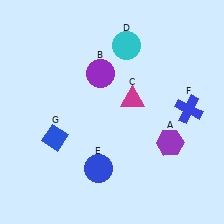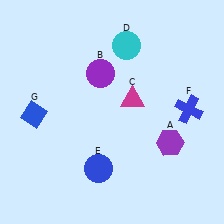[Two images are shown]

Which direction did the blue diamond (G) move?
The blue diamond (G) moved up.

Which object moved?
The blue diamond (G) moved up.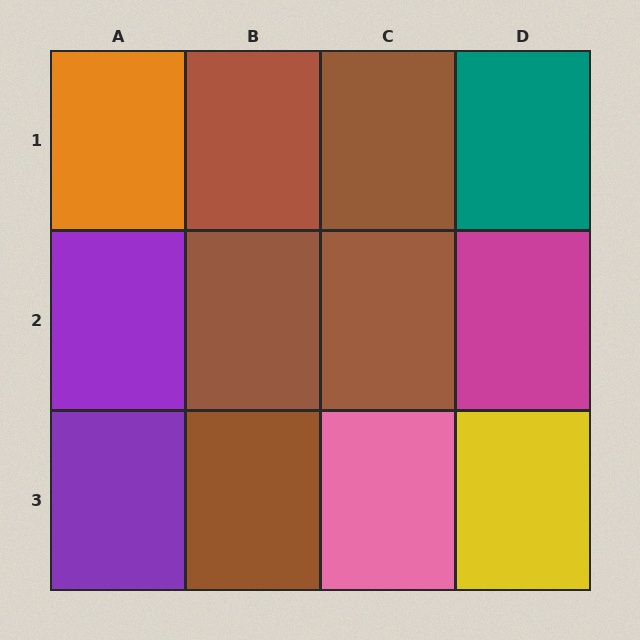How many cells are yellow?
1 cell is yellow.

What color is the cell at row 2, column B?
Brown.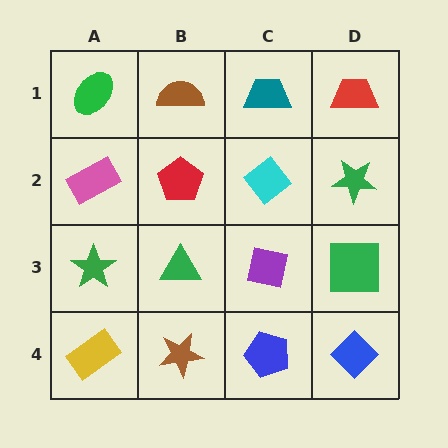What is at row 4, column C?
A blue pentagon.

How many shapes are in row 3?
4 shapes.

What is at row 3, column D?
A green square.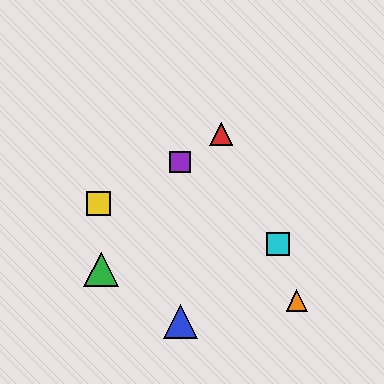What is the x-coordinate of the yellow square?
The yellow square is at x≈99.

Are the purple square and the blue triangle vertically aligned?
Yes, both are at x≈180.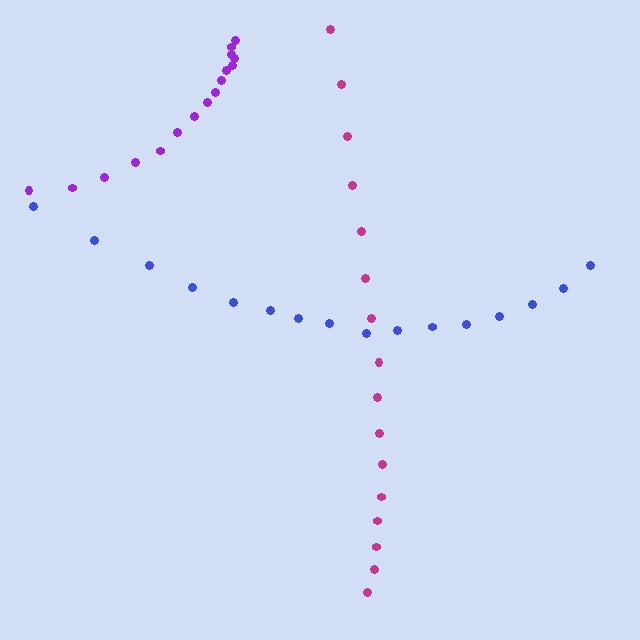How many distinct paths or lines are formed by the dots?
There are 3 distinct paths.